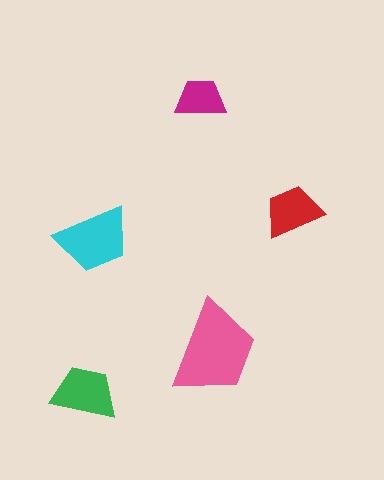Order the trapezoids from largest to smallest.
the pink one, the cyan one, the green one, the red one, the magenta one.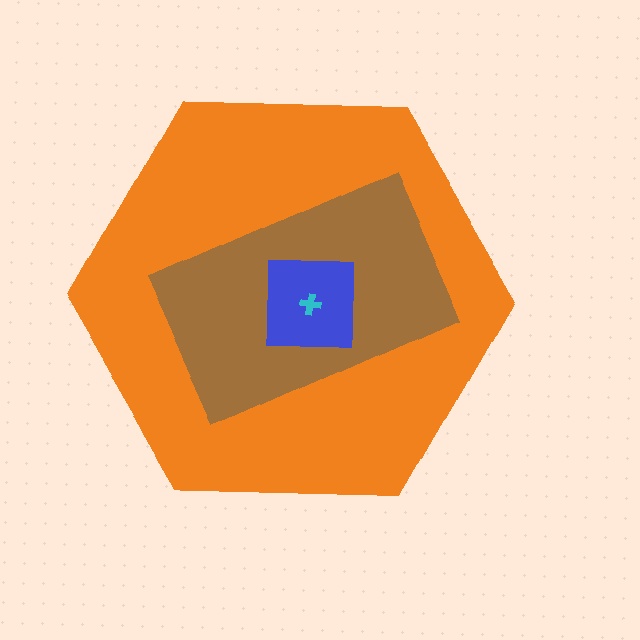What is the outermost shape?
The orange hexagon.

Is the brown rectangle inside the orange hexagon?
Yes.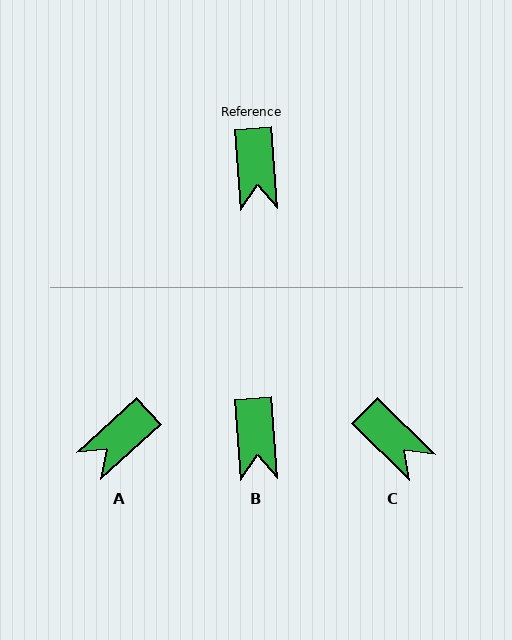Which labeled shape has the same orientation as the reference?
B.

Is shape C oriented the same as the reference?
No, it is off by about 41 degrees.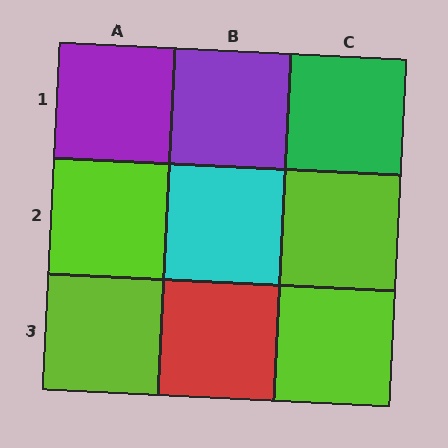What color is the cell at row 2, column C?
Lime.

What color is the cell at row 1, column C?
Green.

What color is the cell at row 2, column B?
Cyan.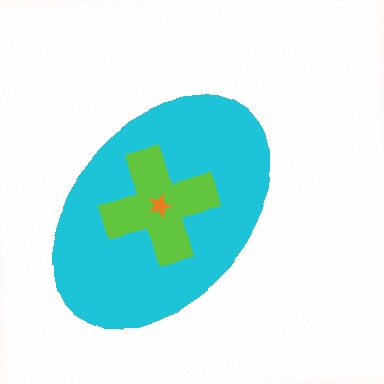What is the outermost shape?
The cyan ellipse.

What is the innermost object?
The orange star.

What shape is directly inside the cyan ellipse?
The lime cross.